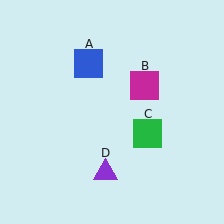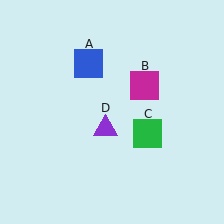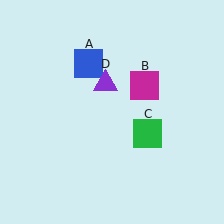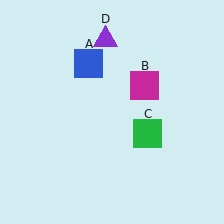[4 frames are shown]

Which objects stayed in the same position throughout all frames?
Blue square (object A) and magenta square (object B) and green square (object C) remained stationary.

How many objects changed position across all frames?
1 object changed position: purple triangle (object D).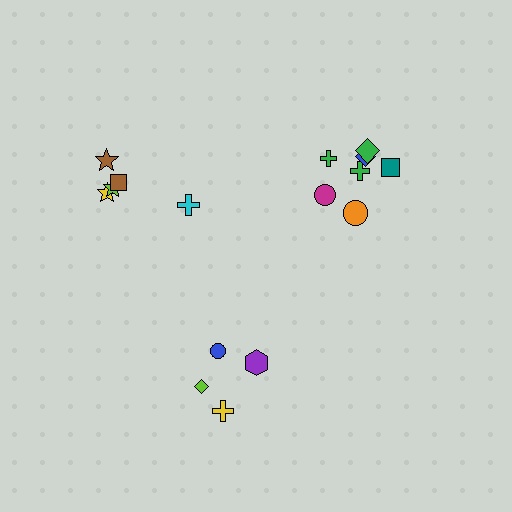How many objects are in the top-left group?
There are 5 objects.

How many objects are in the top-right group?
There are 7 objects.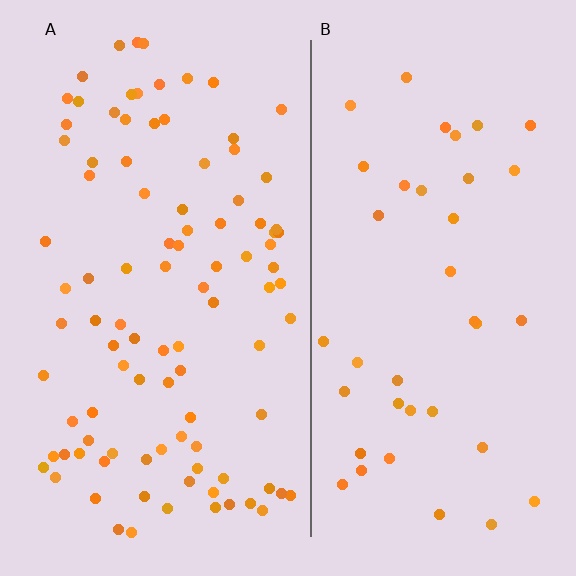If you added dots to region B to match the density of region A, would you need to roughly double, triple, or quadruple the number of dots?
Approximately double.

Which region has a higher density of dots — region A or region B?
A (the left).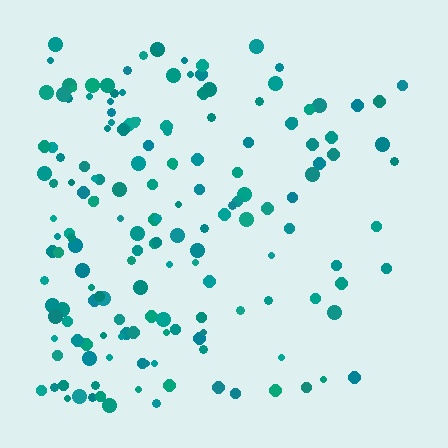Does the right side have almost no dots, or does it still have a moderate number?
Still a moderate number, just noticeably fewer than the left.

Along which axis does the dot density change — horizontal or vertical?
Horizontal.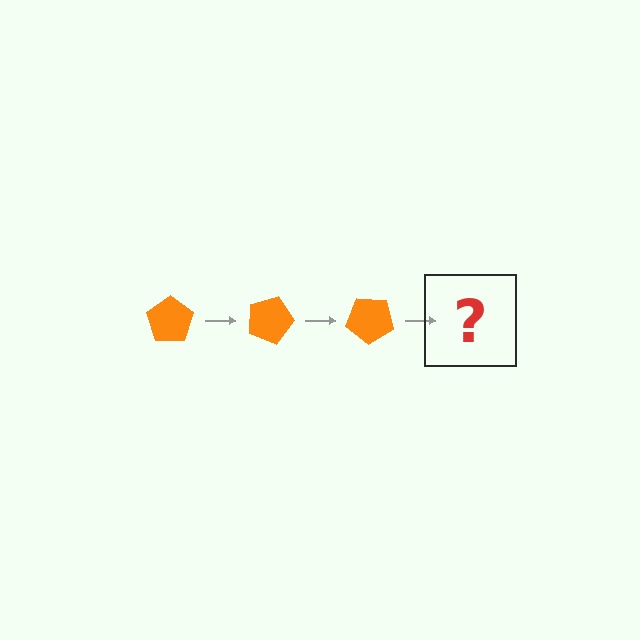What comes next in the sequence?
The next element should be an orange pentagon rotated 60 degrees.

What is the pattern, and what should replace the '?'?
The pattern is that the pentagon rotates 20 degrees each step. The '?' should be an orange pentagon rotated 60 degrees.